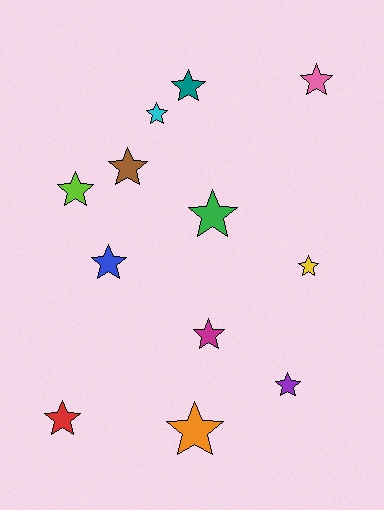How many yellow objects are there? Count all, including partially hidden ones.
There is 1 yellow object.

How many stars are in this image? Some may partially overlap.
There are 12 stars.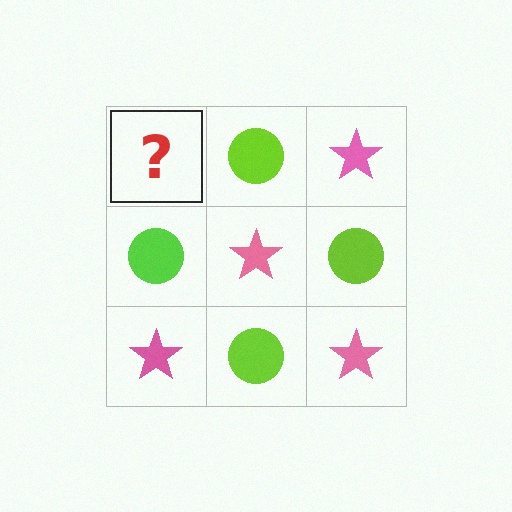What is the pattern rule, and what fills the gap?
The rule is that it alternates pink star and lime circle in a checkerboard pattern. The gap should be filled with a pink star.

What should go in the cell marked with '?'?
The missing cell should contain a pink star.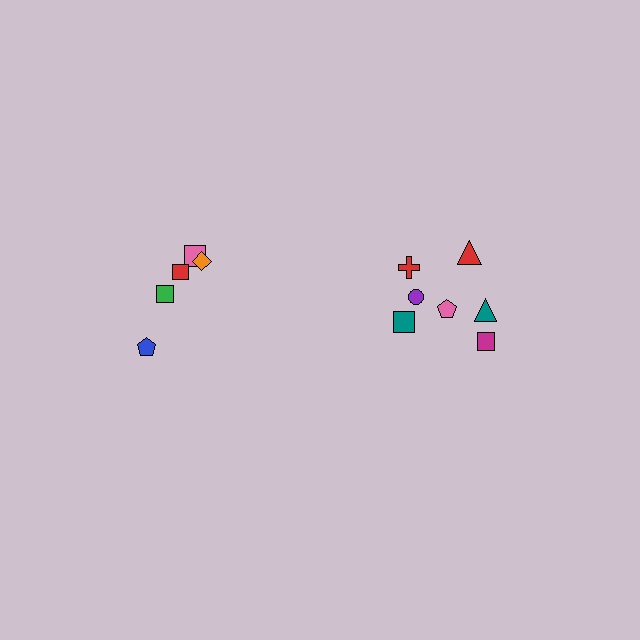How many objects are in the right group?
There are 7 objects.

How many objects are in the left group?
There are 5 objects.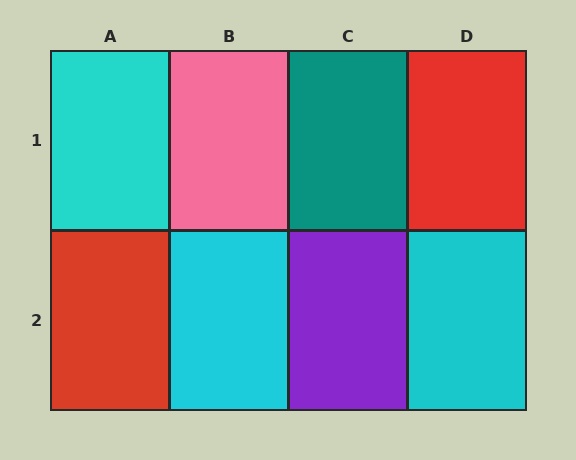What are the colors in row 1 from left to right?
Cyan, pink, teal, red.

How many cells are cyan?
3 cells are cyan.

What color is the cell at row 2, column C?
Purple.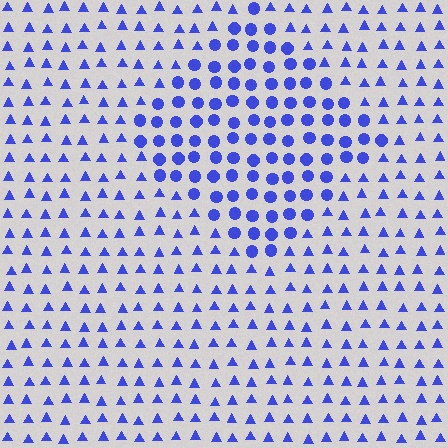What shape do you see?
I see a diamond.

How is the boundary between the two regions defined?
The boundary is defined by a change in element shape: circles inside vs. triangles outside. All elements share the same color and spacing.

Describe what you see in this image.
The image is filled with small blue elements arranged in a uniform grid. A diamond-shaped region contains circles, while the surrounding area contains triangles. The boundary is defined purely by the change in element shape.